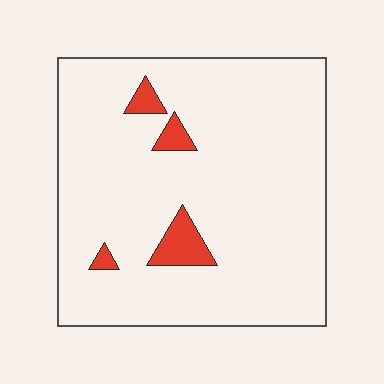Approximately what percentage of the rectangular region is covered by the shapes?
Approximately 5%.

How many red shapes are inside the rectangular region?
4.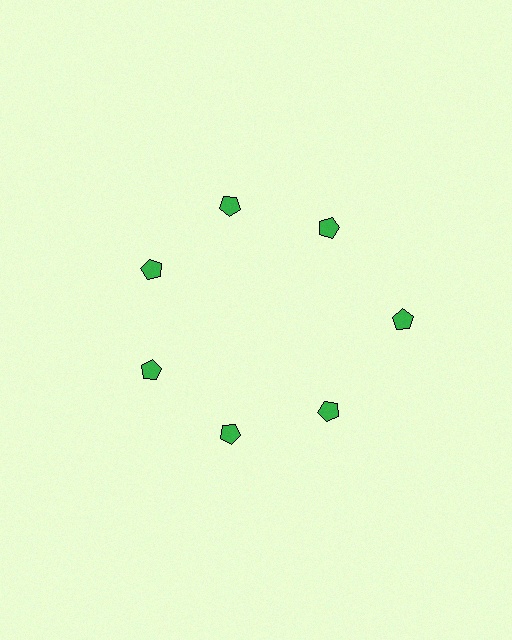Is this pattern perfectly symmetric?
No. The 7 green pentagons are arranged in a ring, but one element near the 3 o'clock position is pushed outward from the center, breaking the 7-fold rotational symmetry.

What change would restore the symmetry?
The symmetry would be restored by moving it inward, back onto the ring so that all 7 pentagons sit at equal angles and equal distance from the center.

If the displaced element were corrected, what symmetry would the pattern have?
It would have 7-fold rotational symmetry — the pattern would map onto itself every 51 degrees.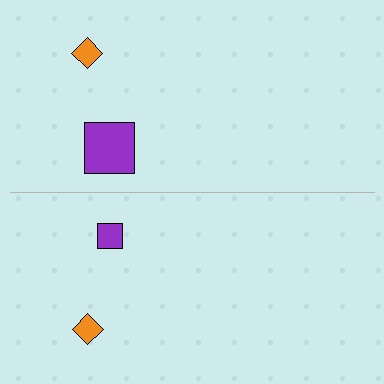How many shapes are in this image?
There are 4 shapes in this image.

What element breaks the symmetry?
The purple square on the bottom side has a different size than its mirror counterpart.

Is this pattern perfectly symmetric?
No, the pattern is not perfectly symmetric. The purple square on the bottom side has a different size than its mirror counterpart.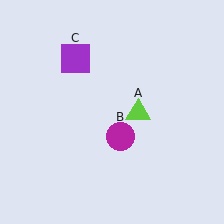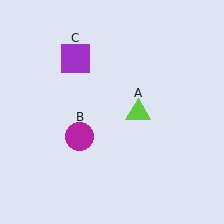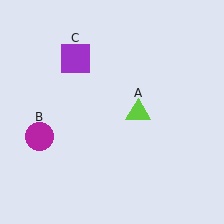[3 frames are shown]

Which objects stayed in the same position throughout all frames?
Lime triangle (object A) and purple square (object C) remained stationary.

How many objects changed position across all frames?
1 object changed position: magenta circle (object B).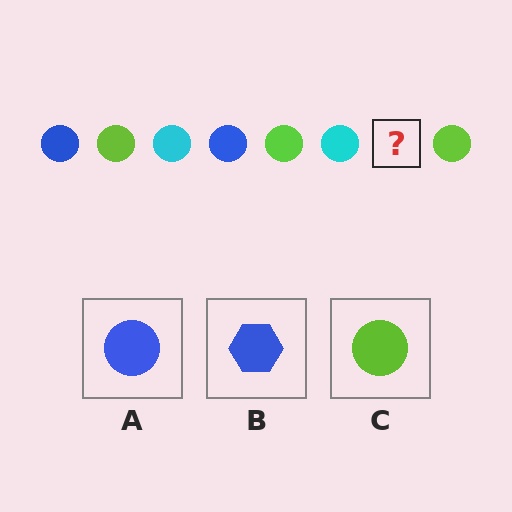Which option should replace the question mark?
Option A.